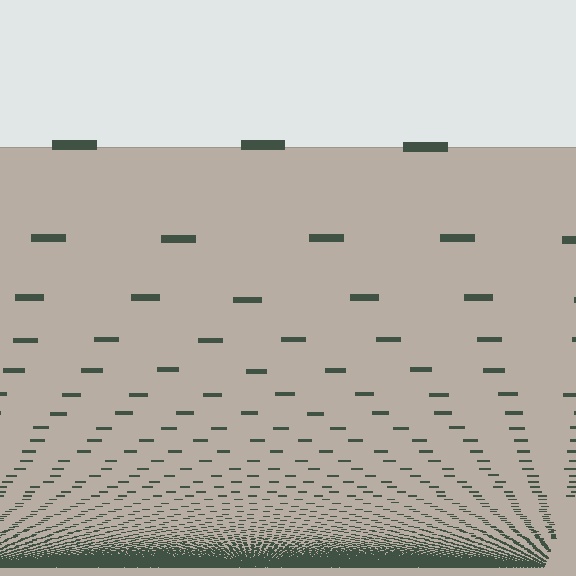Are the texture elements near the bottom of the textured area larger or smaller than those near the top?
Smaller. The gradient is inverted — elements near the bottom are smaller and denser.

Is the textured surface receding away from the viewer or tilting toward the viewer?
The surface appears to tilt toward the viewer. Texture elements get larger and sparser toward the top.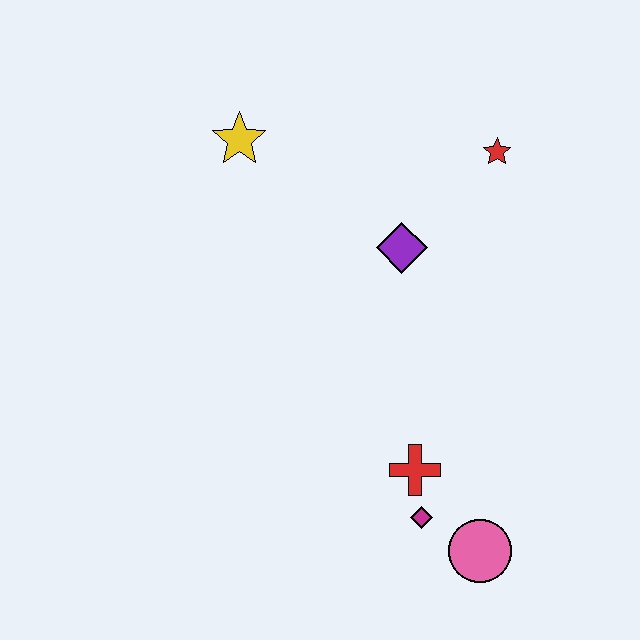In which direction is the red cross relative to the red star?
The red cross is below the red star.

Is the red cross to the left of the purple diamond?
No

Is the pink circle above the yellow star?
No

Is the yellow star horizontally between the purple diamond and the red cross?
No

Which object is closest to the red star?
The purple diamond is closest to the red star.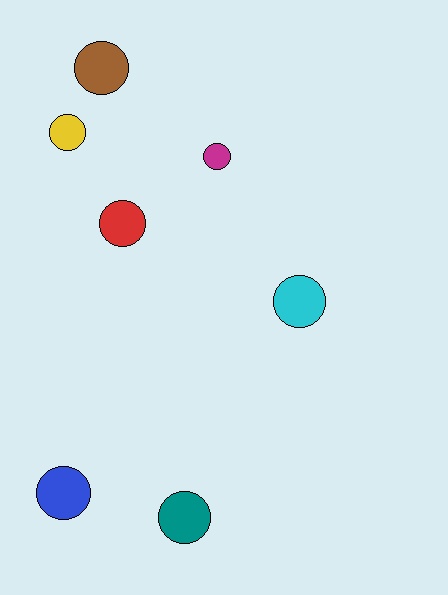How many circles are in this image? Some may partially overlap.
There are 7 circles.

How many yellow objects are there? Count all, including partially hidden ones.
There is 1 yellow object.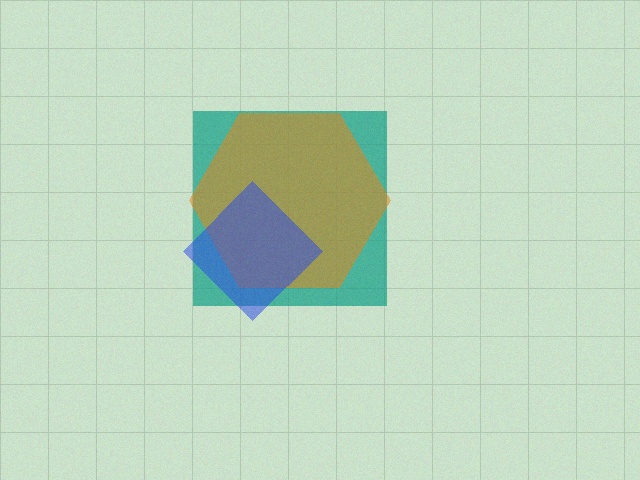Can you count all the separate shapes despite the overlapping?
Yes, there are 3 separate shapes.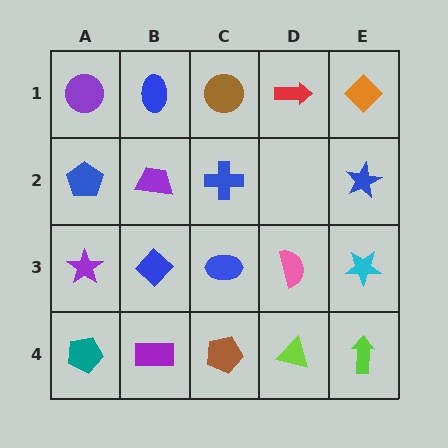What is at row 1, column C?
A brown circle.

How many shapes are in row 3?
5 shapes.